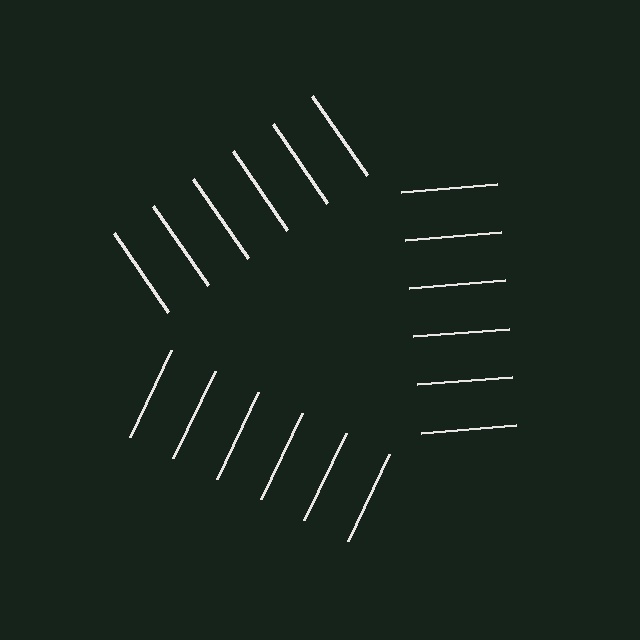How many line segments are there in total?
18 — 6 along each of the 3 edges.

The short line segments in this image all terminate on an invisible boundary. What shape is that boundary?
An illusory triangle — the line segments terminate on its edges but no continuous stroke is drawn.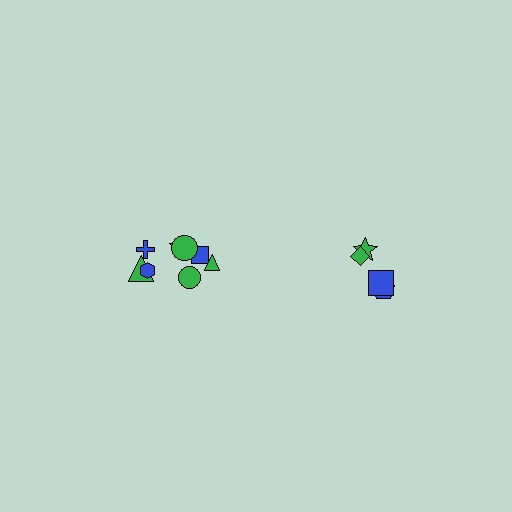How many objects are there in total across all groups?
There are 12 objects.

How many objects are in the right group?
There are 4 objects.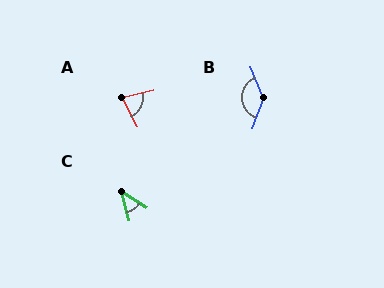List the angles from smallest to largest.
C (43°), A (75°), B (138°).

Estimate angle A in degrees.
Approximately 75 degrees.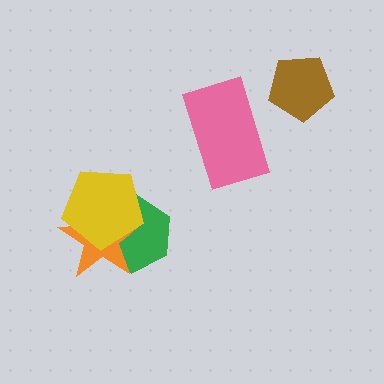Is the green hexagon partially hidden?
Yes, it is partially covered by another shape.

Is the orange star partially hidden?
Yes, it is partially covered by another shape.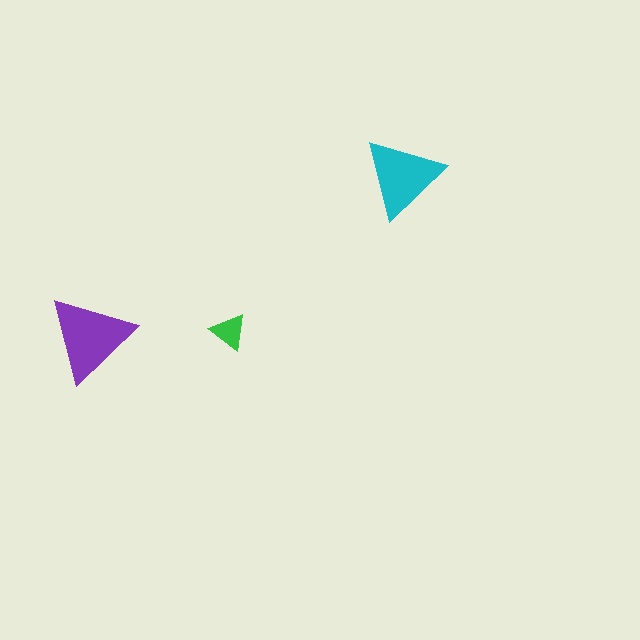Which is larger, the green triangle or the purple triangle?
The purple one.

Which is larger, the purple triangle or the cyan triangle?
The purple one.